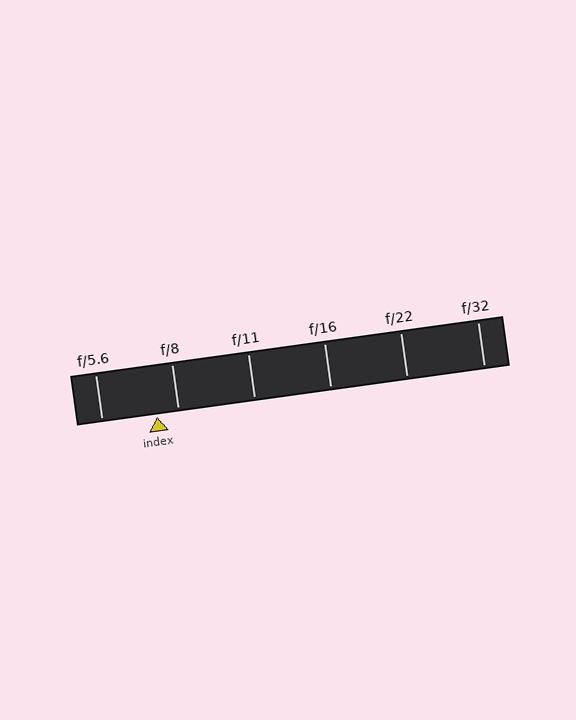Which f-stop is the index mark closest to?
The index mark is closest to f/8.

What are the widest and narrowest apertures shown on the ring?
The widest aperture shown is f/5.6 and the narrowest is f/32.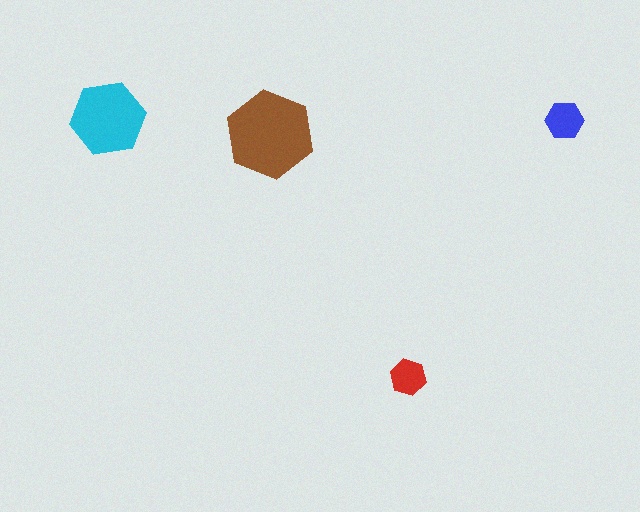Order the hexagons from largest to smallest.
the brown one, the cyan one, the blue one, the red one.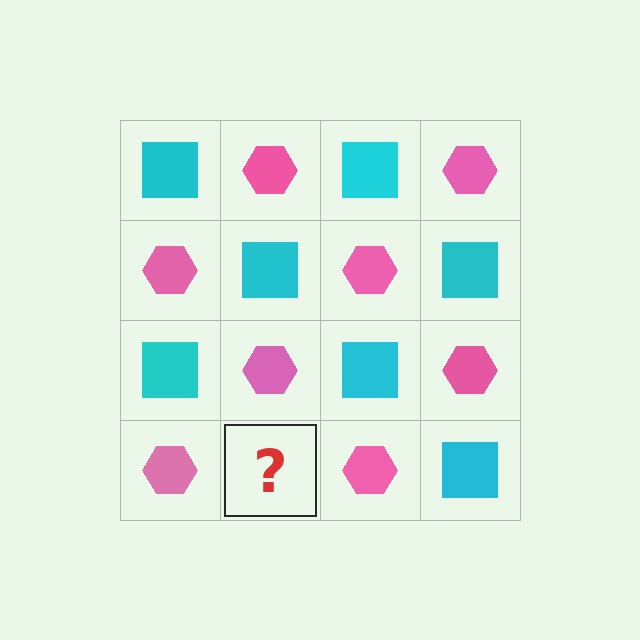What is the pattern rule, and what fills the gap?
The rule is that it alternates cyan square and pink hexagon in a checkerboard pattern. The gap should be filled with a cyan square.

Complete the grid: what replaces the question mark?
The question mark should be replaced with a cyan square.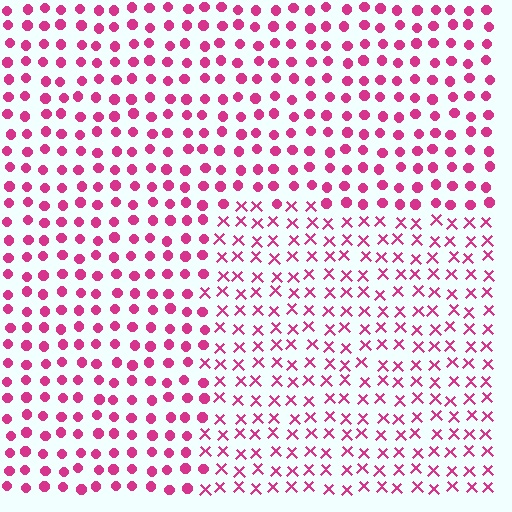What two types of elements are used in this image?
The image uses X marks inside the rectangle region and circles outside it.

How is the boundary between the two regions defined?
The boundary is defined by a change in element shape: X marks inside vs. circles outside. All elements share the same color and spacing.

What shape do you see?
I see a rectangle.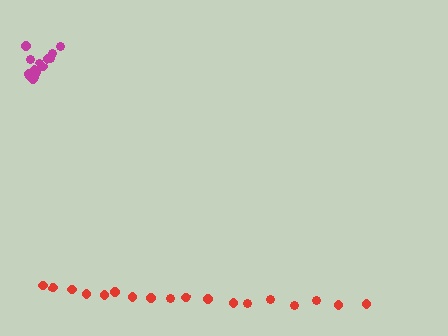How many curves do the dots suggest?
There are 2 distinct paths.